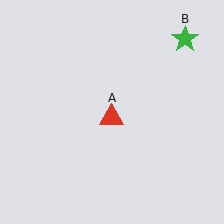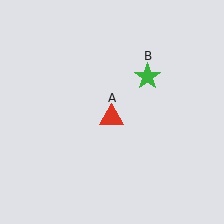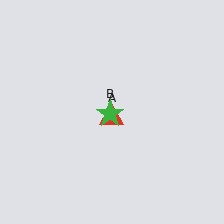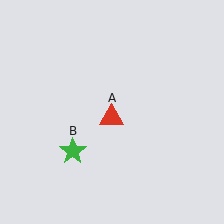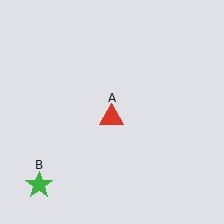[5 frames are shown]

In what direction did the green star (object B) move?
The green star (object B) moved down and to the left.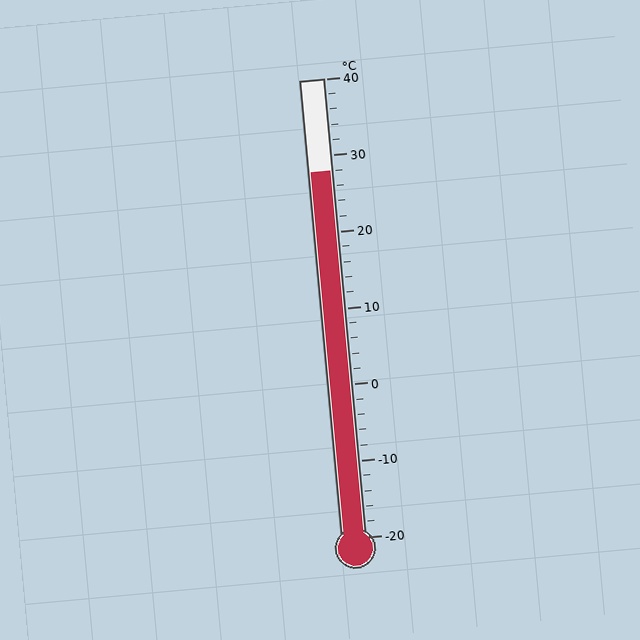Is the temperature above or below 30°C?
The temperature is below 30°C.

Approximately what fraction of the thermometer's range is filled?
The thermometer is filled to approximately 80% of its range.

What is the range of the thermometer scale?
The thermometer scale ranges from -20°C to 40°C.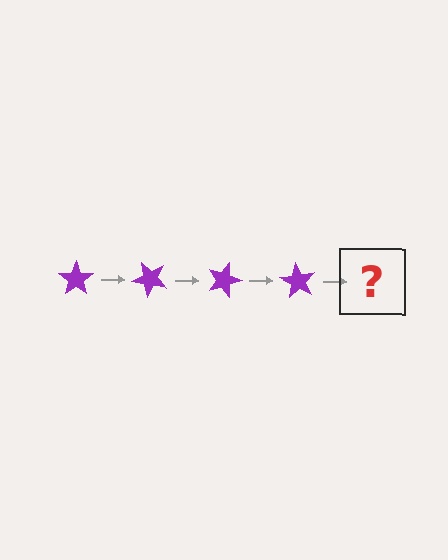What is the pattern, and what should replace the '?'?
The pattern is that the star rotates 45 degrees each step. The '?' should be a purple star rotated 180 degrees.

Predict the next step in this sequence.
The next step is a purple star rotated 180 degrees.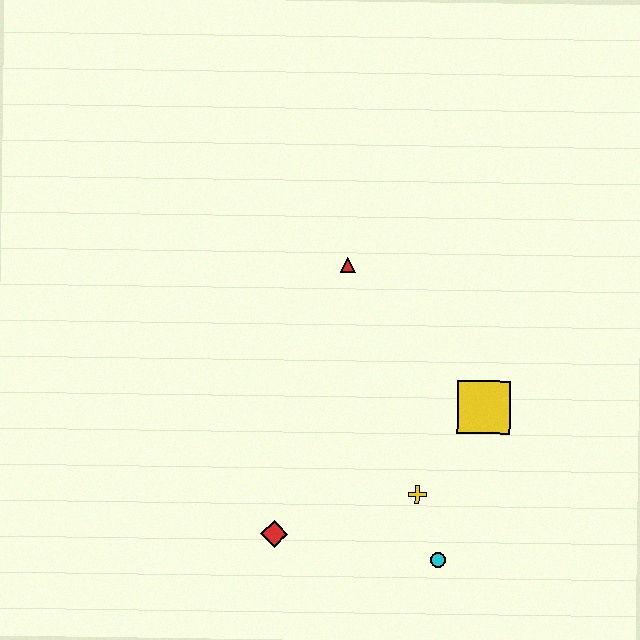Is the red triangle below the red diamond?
No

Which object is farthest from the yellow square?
The red diamond is farthest from the yellow square.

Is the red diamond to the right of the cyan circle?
No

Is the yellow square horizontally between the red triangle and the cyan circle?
No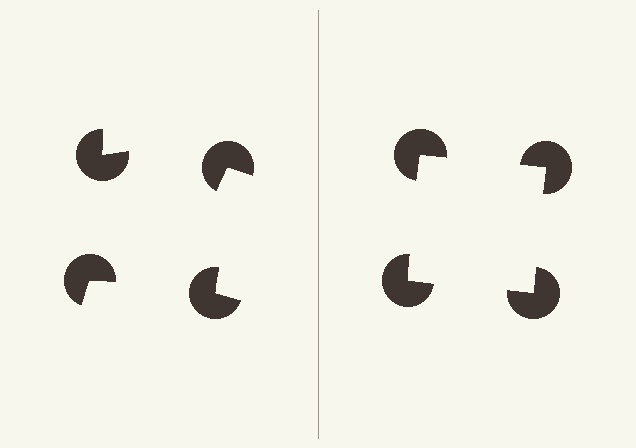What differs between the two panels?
The pac-man discs are positioned identically on both sides; only the wedge orientations differ. On the right they align to a square; on the left they are misaligned.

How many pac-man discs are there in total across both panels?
8 — 4 on each side.